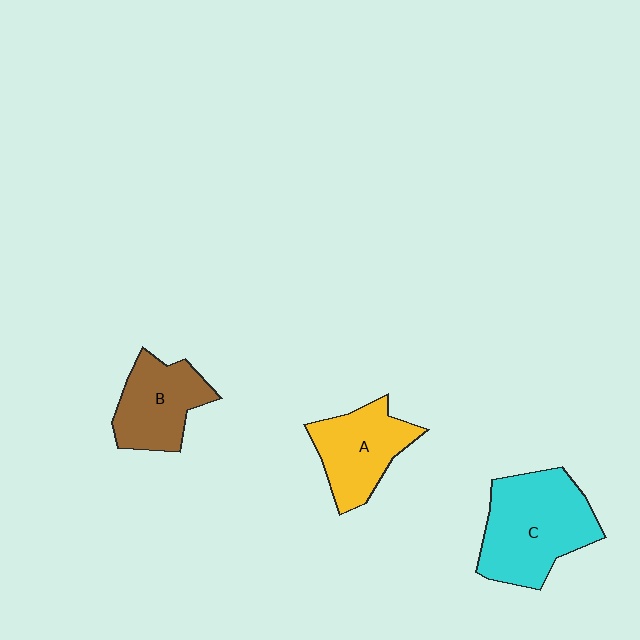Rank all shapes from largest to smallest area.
From largest to smallest: C (cyan), A (yellow), B (brown).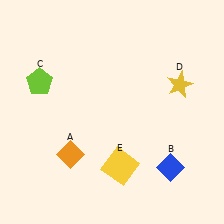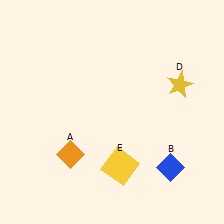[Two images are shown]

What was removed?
The lime pentagon (C) was removed in Image 2.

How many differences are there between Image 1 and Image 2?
There is 1 difference between the two images.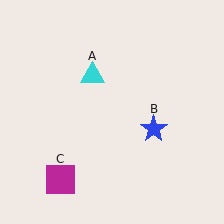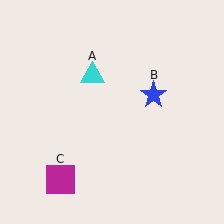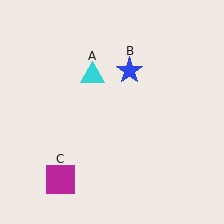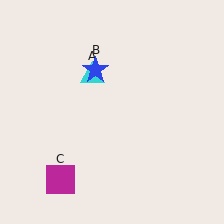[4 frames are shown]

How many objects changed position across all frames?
1 object changed position: blue star (object B).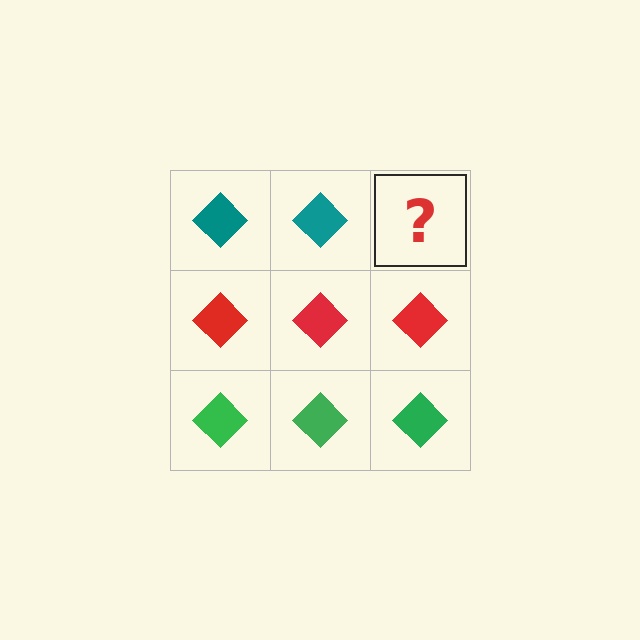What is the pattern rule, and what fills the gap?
The rule is that each row has a consistent color. The gap should be filled with a teal diamond.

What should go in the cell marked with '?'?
The missing cell should contain a teal diamond.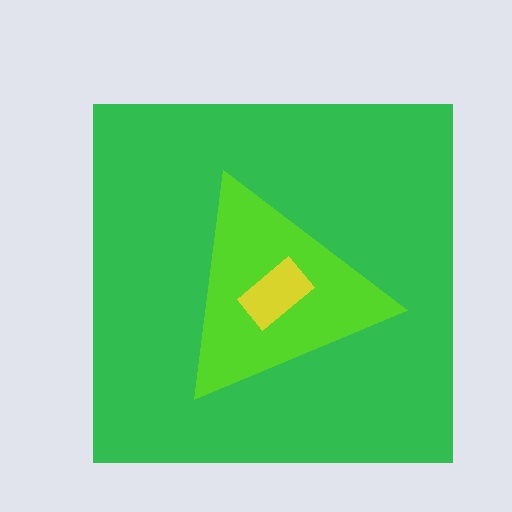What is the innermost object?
The yellow rectangle.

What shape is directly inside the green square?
The lime triangle.